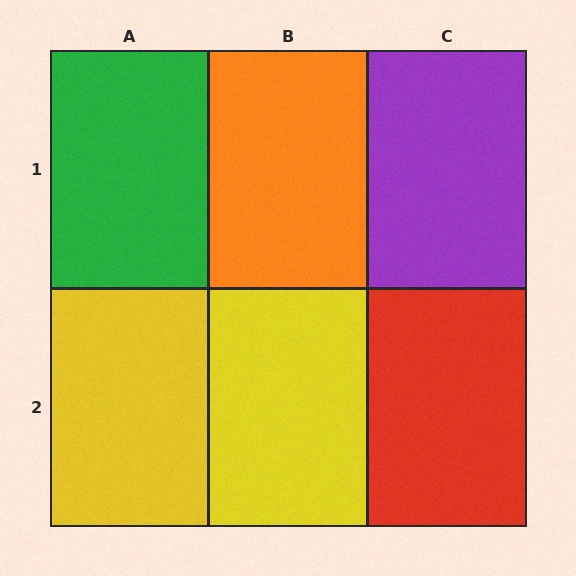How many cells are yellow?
2 cells are yellow.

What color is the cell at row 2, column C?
Red.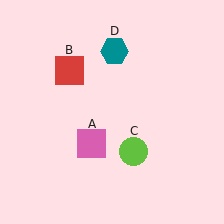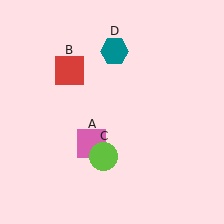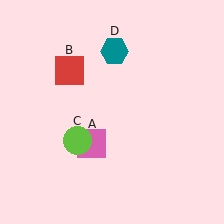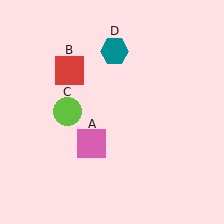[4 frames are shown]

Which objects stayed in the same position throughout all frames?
Pink square (object A) and red square (object B) and teal hexagon (object D) remained stationary.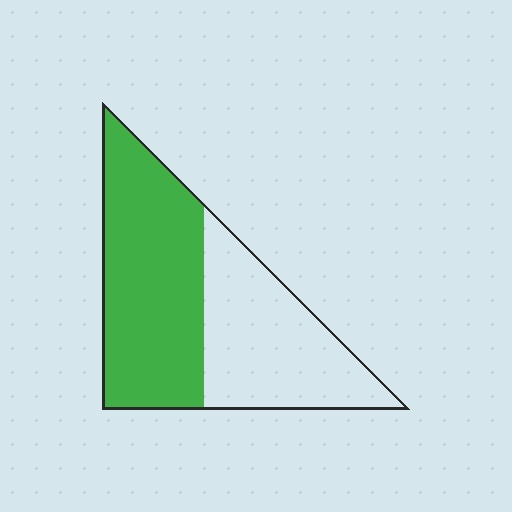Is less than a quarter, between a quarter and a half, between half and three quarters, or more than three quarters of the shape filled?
Between half and three quarters.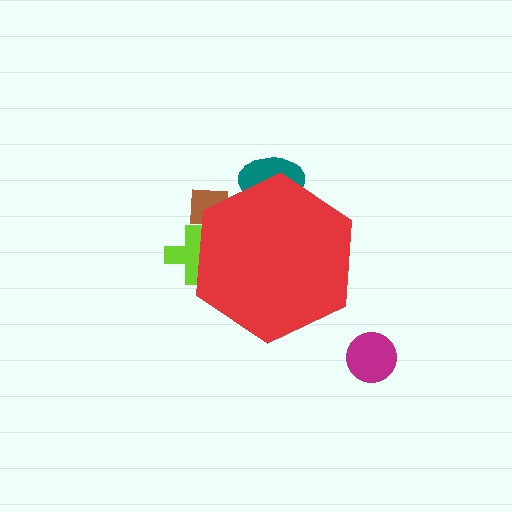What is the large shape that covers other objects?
A red hexagon.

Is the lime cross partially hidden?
Yes, the lime cross is partially hidden behind the red hexagon.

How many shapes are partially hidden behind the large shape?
3 shapes are partially hidden.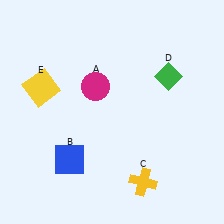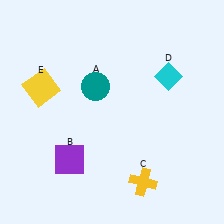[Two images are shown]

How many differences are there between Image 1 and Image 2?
There are 3 differences between the two images.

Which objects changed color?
A changed from magenta to teal. B changed from blue to purple. D changed from green to cyan.